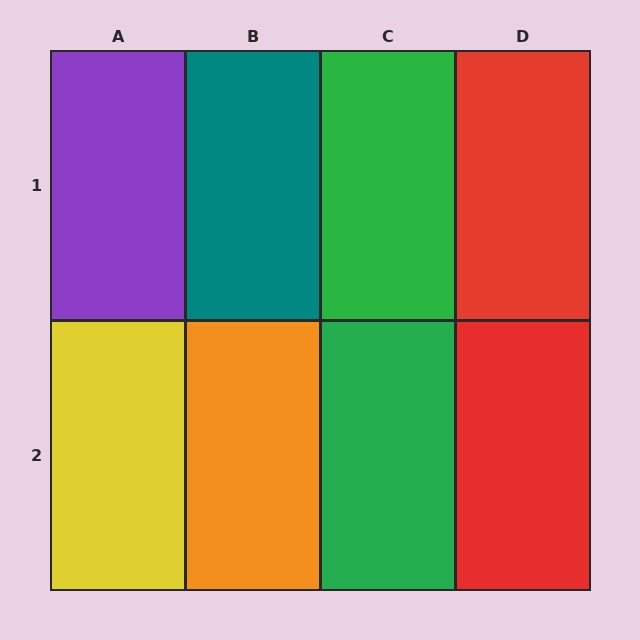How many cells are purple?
1 cell is purple.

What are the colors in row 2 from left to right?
Yellow, orange, green, red.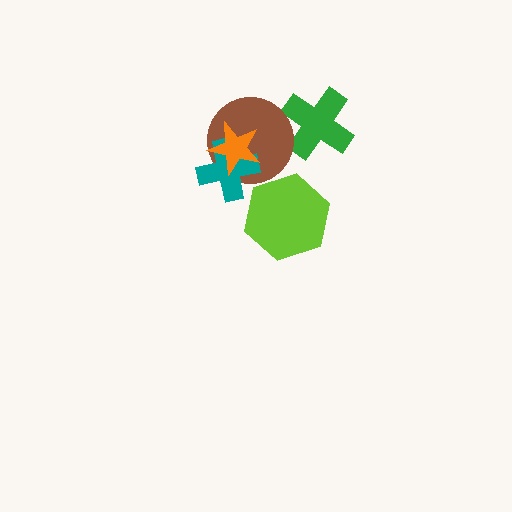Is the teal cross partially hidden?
Yes, it is partially covered by another shape.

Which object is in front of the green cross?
The brown circle is in front of the green cross.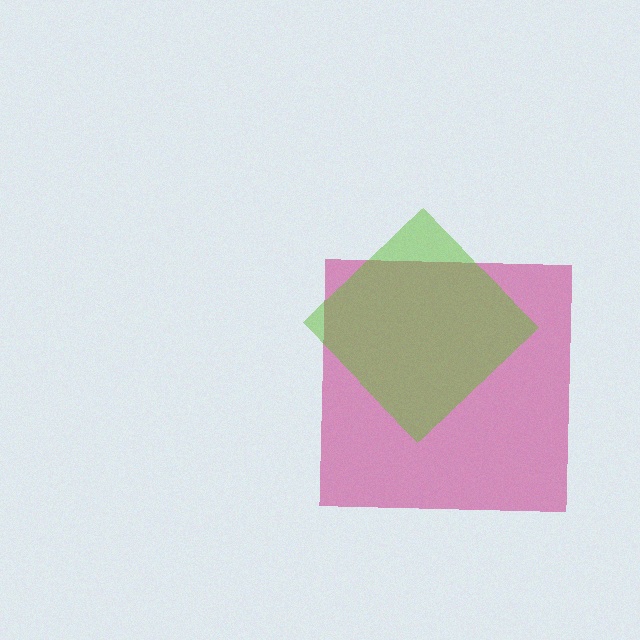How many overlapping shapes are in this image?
There are 2 overlapping shapes in the image.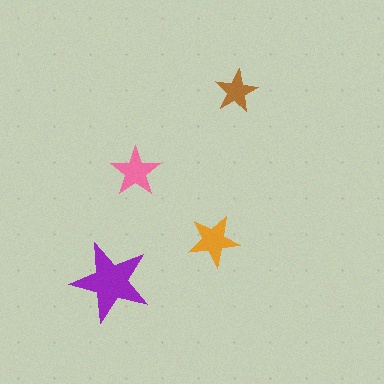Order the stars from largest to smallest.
the purple one, the orange one, the pink one, the brown one.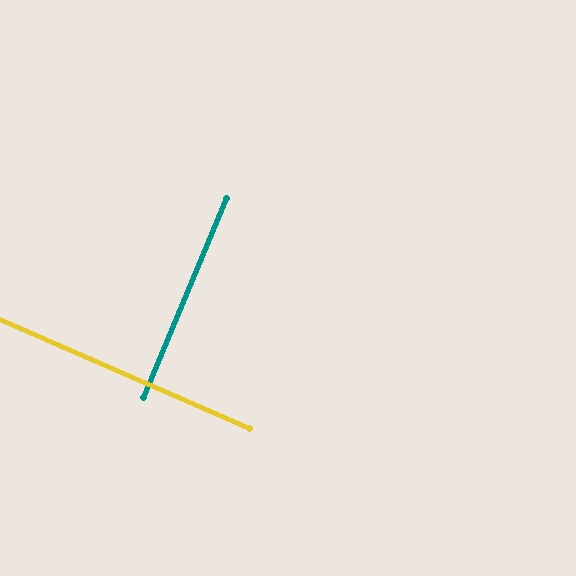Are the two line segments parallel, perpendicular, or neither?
Perpendicular — they meet at approximately 89°.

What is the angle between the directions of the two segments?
Approximately 89 degrees.